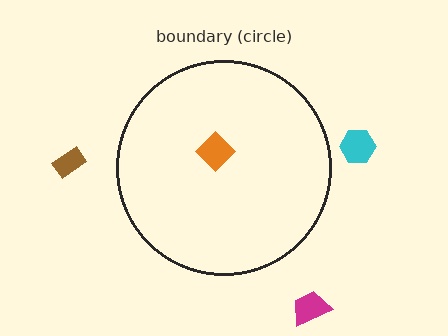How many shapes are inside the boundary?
1 inside, 3 outside.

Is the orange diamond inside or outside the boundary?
Inside.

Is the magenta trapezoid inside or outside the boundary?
Outside.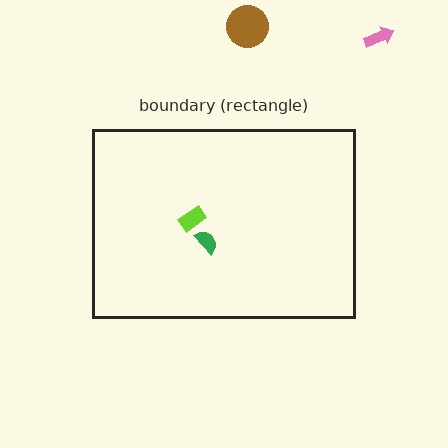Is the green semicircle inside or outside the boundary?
Inside.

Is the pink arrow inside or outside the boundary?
Outside.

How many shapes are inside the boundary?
2 inside, 2 outside.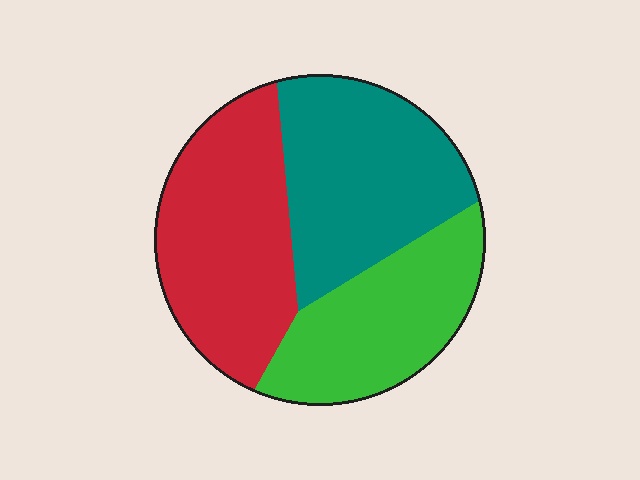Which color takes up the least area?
Green, at roughly 30%.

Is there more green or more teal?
Teal.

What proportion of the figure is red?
Red takes up about three eighths (3/8) of the figure.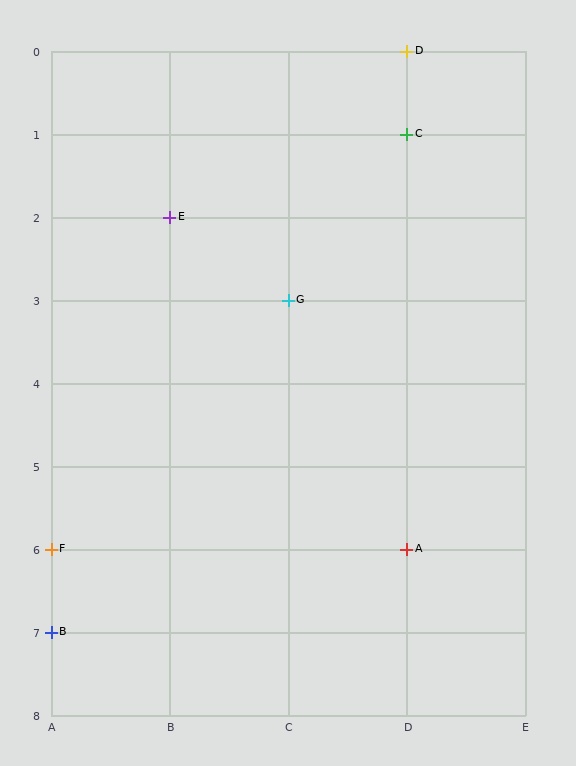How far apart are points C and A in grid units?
Points C and A are 5 rows apart.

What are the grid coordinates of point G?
Point G is at grid coordinates (C, 3).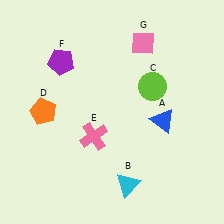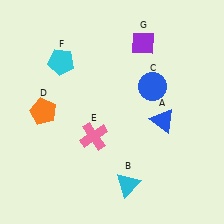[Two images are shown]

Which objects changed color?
C changed from lime to blue. F changed from purple to cyan. G changed from pink to purple.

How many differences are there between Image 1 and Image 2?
There are 3 differences between the two images.